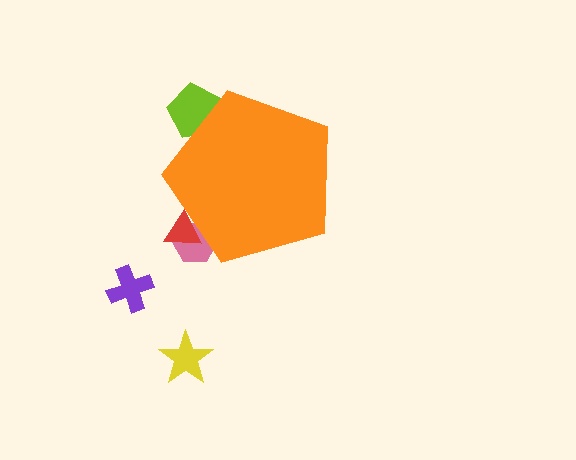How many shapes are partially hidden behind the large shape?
3 shapes are partially hidden.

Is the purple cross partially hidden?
No, the purple cross is fully visible.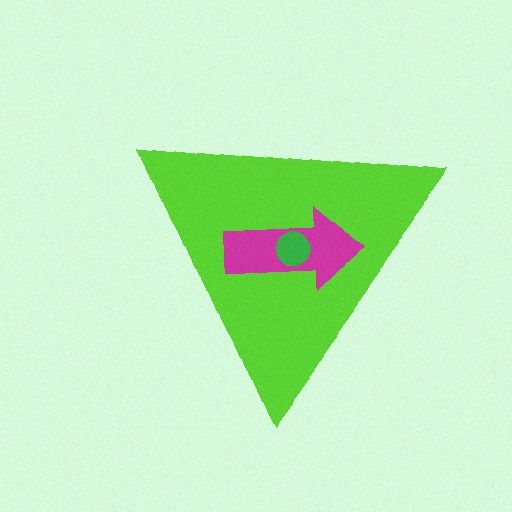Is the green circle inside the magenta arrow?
Yes.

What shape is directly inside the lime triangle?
The magenta arrow.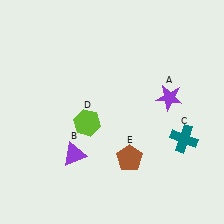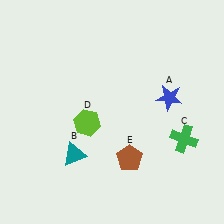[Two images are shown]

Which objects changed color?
A changed from purple to blue. B changed from purple to teal. C changed from teal to green.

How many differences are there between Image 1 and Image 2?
There are 3 differences between the two images.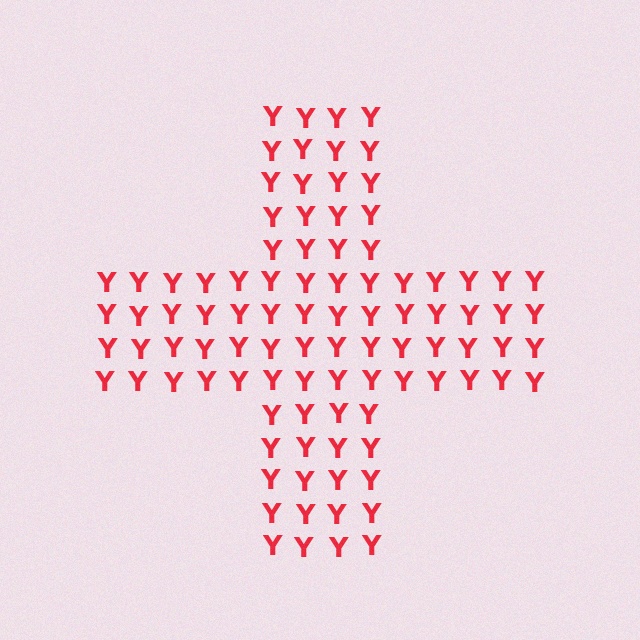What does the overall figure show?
The overall figure shows a cross.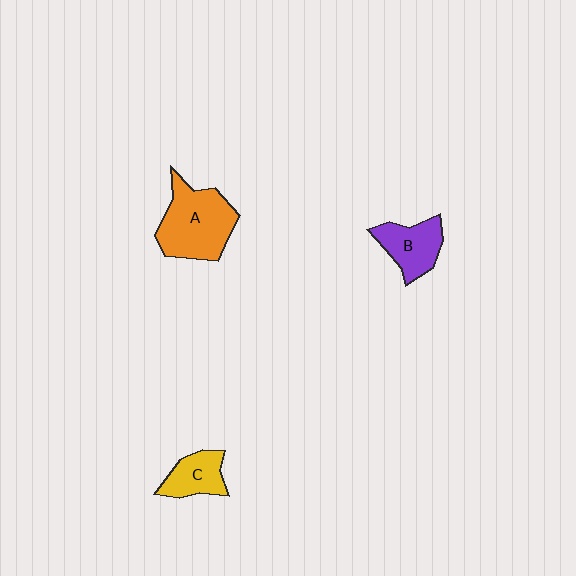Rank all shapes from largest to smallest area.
From largest to smallest: A (orange), B (purple), C (yellow).